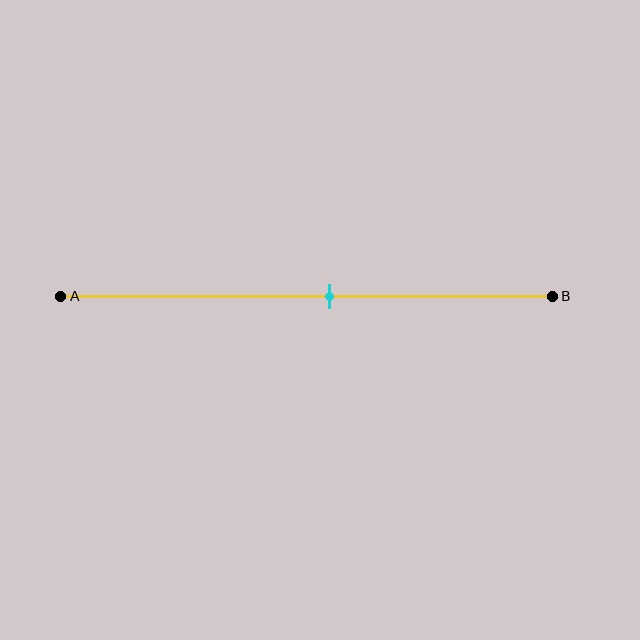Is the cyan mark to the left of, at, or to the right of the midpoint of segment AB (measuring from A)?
The cyan mark is to the right of the midpoint of segment AB.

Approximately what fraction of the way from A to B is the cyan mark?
The cyan mark is approximately 55% of the way from A to B.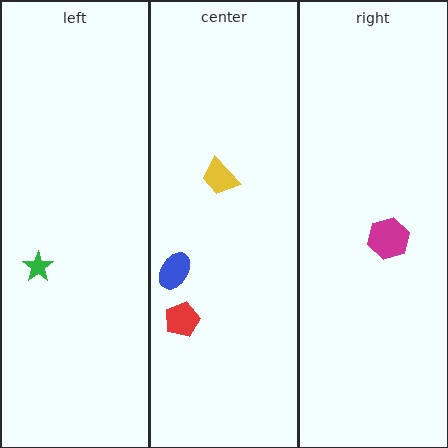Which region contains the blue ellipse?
The center region.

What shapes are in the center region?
The yellow trapezoid, the red pentagon, the blue ellipse.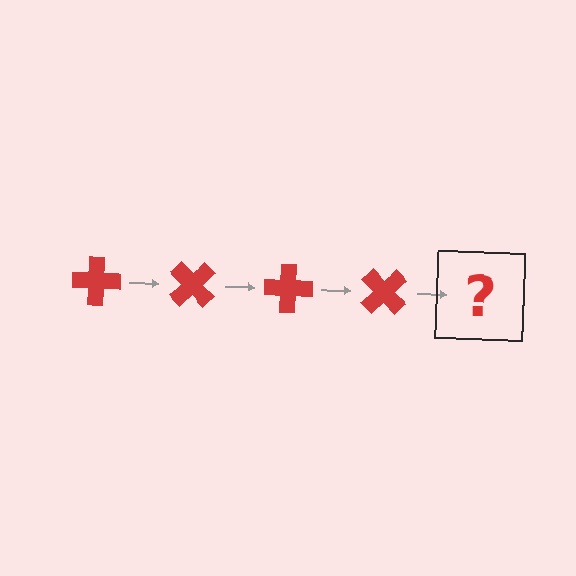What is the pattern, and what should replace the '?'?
The pattern is that the cross rotates 45 degrees each step. The '?' should be a red cross rotated 180 degrees.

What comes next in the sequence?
The next element should be a red cross rotated 180 degrees.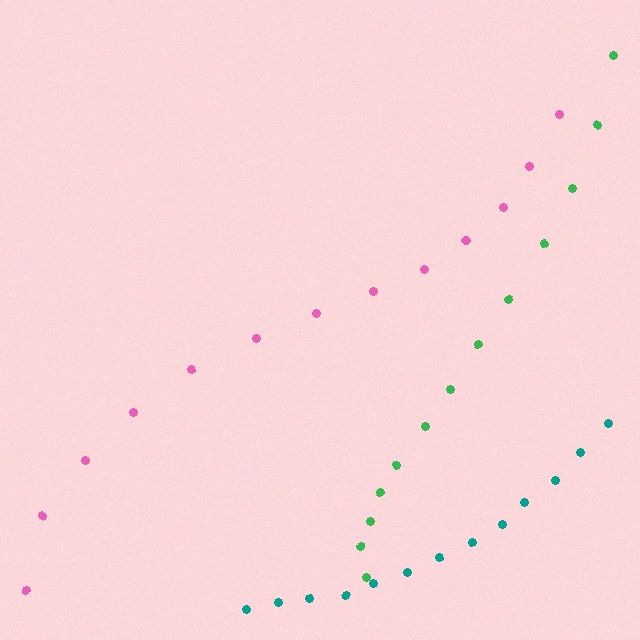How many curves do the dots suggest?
There are 3 distinct paths.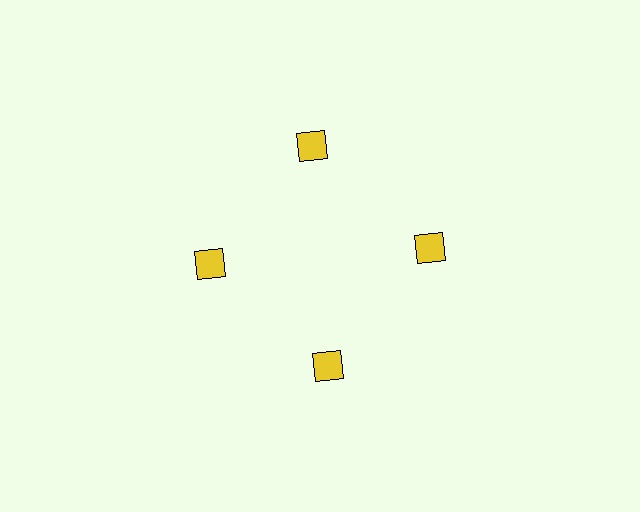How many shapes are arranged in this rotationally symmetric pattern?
There are 4 shapes, arranged in 4 groups of 1.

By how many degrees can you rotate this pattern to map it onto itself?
The pattern maps onto itself every 90 degrees of rotation.